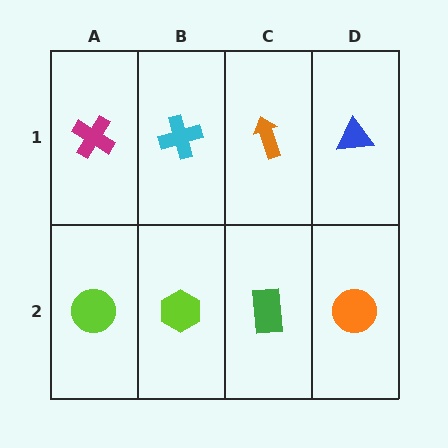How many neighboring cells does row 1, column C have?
3.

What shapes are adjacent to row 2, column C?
An orange arrow (row 1, column C), a lime hexagon (row 2, column B), an orange circle (row 2, column D).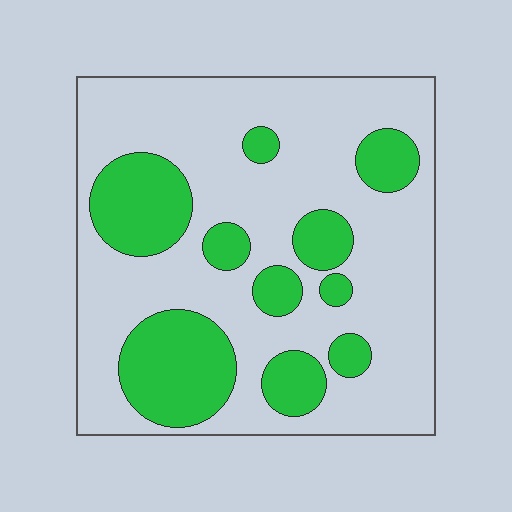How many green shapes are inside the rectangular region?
10.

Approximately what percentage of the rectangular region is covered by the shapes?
Approximately 30%.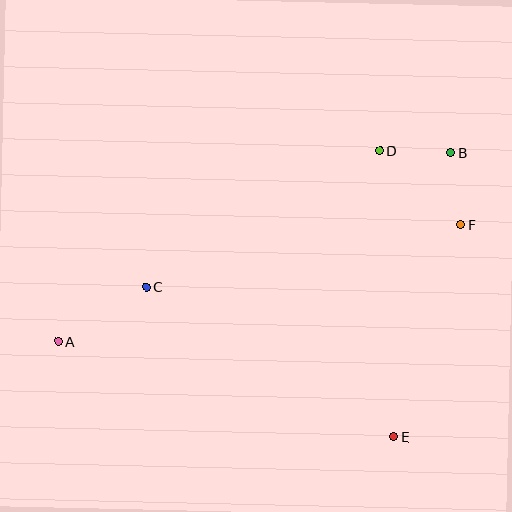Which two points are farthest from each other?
Points A and B are farthest from each other.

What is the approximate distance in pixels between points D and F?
The distance between D and F is approximately 110 pixels.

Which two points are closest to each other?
Points B and D are closest to each other.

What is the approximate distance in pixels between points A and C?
The distance between A and C is approximately 103 pixels.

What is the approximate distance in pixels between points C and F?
The distance between C and F is approximately 320 pixels.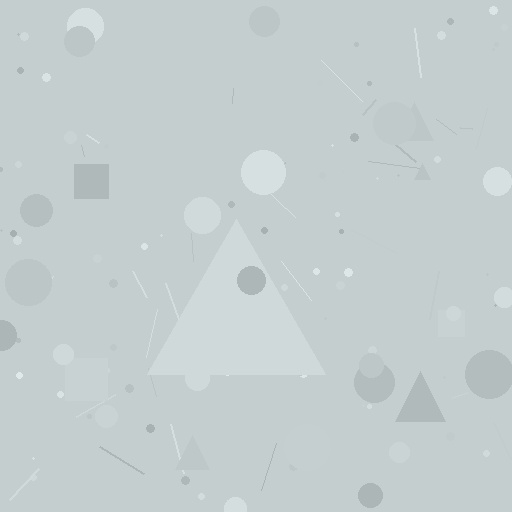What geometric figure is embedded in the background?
A triangle is embedded in the background.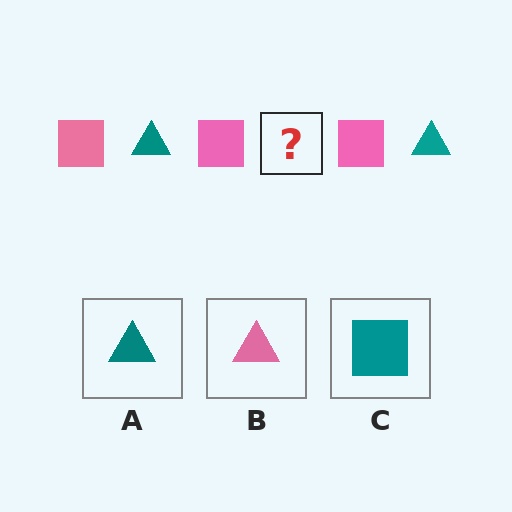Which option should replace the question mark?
Option A.